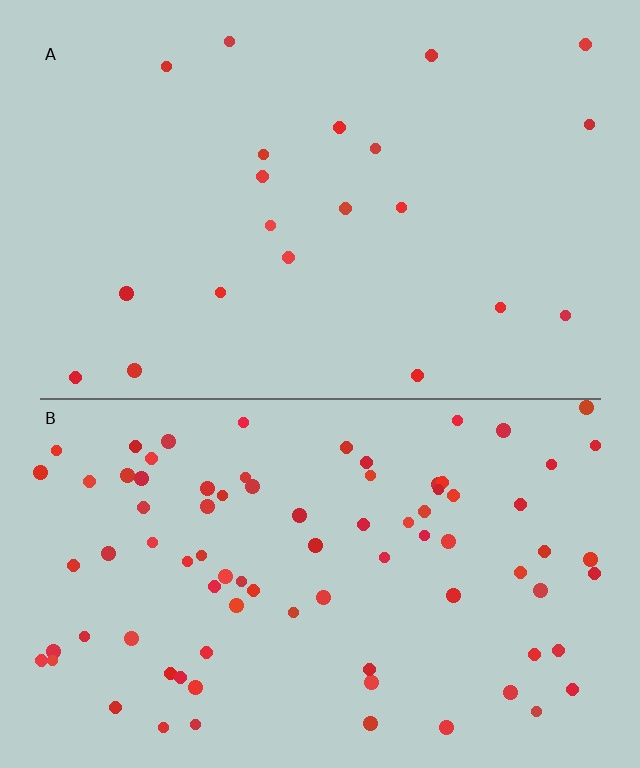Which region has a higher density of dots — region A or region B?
B (the bottom).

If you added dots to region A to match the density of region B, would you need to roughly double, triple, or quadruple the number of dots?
Approximately quadruple.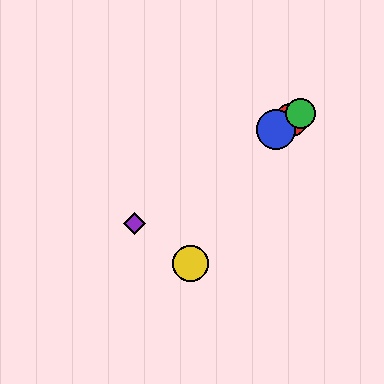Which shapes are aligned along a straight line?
The red circle, the blue circle, the green circle, the purple diamond are aligned along a straight line.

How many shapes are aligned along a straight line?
4 shapes (the red circle, the blue circle, the green circle, the purple diamond) are aligned along a straight line.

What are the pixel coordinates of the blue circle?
The blue circle is at (276, 130).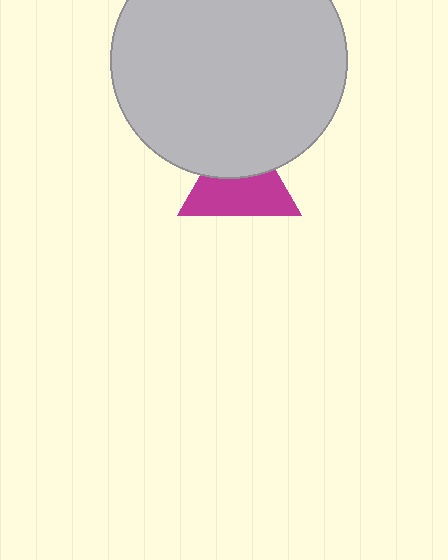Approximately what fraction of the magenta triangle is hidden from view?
Roughly 41% of the magenta triangle is hidden behind the light gray circle.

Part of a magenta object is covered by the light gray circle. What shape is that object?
It is a triangle.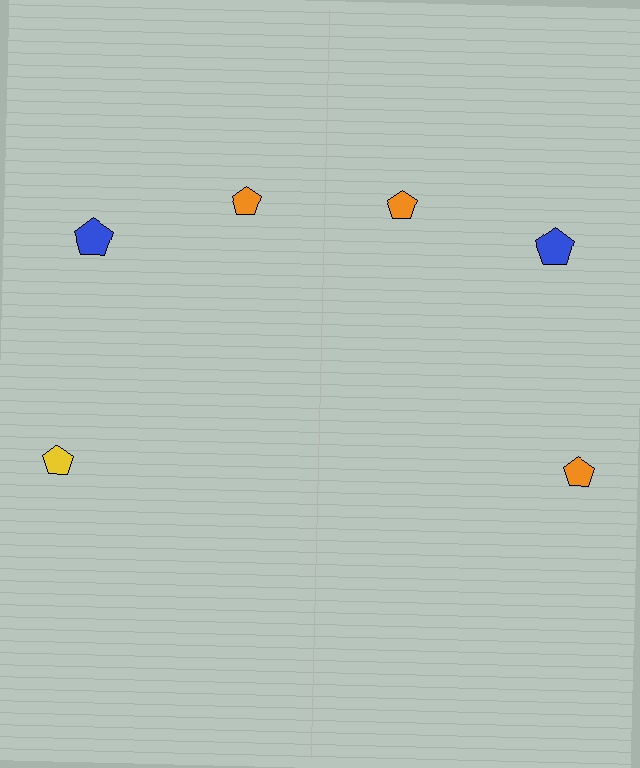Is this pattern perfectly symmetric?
No, the pattern is not perfectly symmetric. The orange pentagon on the right side breaks the symmetry — its mirror counterpart is yellow.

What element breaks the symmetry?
The orange pentagon on the right side breaks the symmetry — its mirror counterpart is yellow.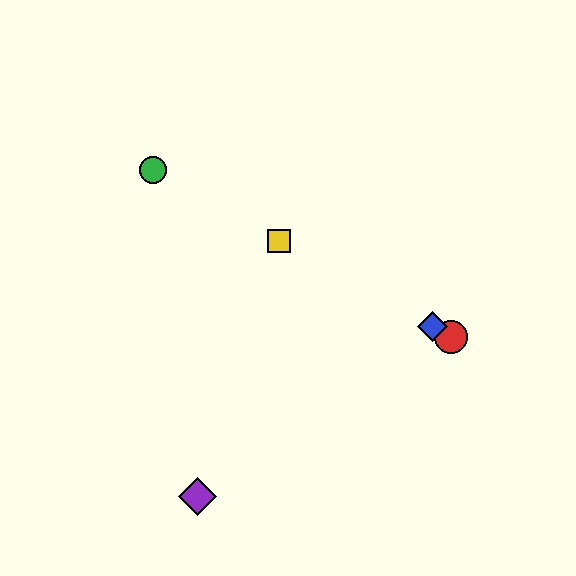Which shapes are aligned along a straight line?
The red circle, the blue diamond, the green circle, the yellow square are aligned along a straight line.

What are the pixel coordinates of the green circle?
The green circle is at (153, 170).